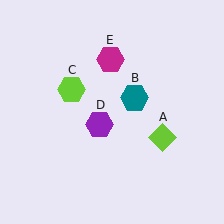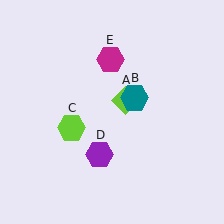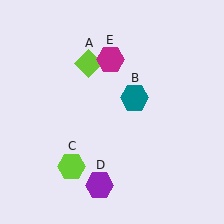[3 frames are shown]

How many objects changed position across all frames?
3 objects changed position: lime diamond (object A), lime hexagon (object C), purple hexagon (object D).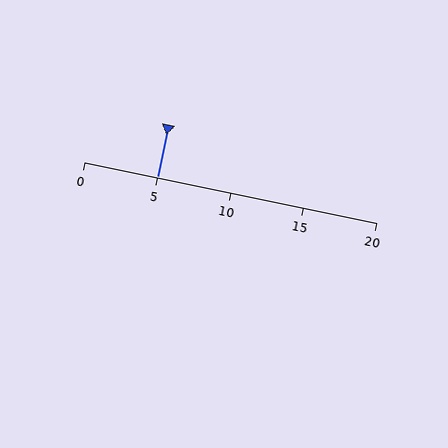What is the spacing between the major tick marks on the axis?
The major ticks are spaced 5 apart.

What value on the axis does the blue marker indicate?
The marker indicates approximately 5.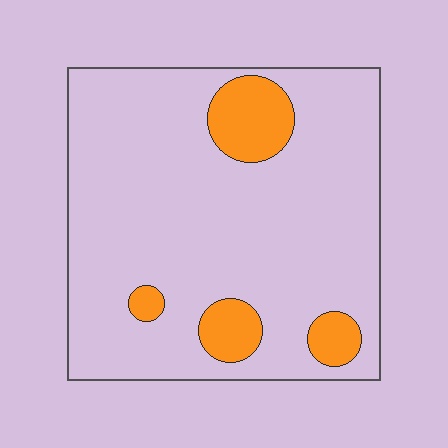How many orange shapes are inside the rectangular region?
4.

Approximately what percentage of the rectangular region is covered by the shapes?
Approximately 15%.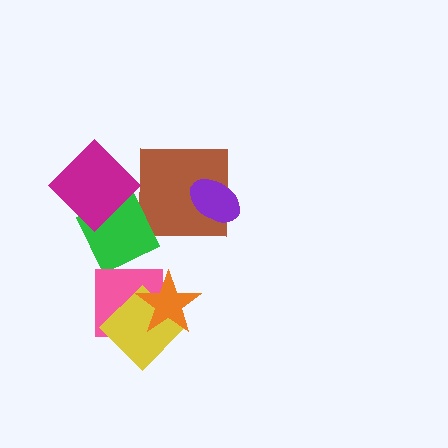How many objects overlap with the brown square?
2 objects overlap with the brown square.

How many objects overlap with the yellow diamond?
2 objects overlap with the yellow diamond.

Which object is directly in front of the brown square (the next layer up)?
The green diamond is directly in front of the brown square.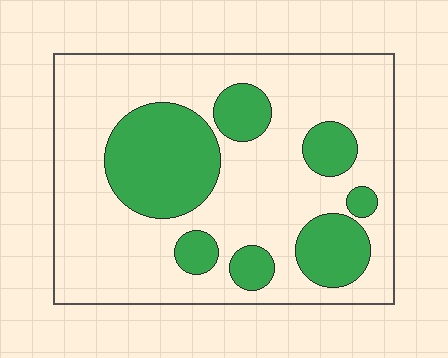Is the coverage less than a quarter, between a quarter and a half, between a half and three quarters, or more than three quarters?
Between a quarter and a half.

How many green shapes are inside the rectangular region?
7.